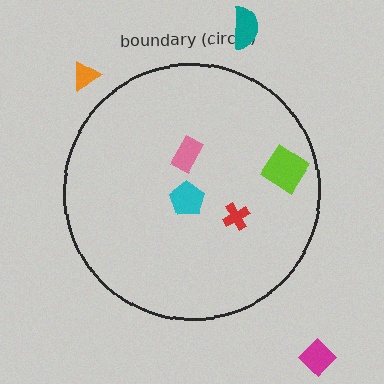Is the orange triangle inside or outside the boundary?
Outside.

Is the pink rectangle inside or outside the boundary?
Inside.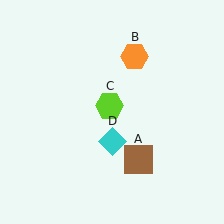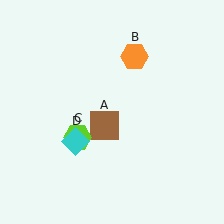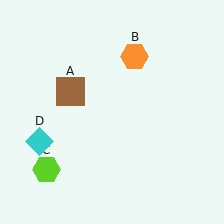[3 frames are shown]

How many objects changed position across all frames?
3 objects changed position: brown square (object A), lime hexagon (object C), cyan diamond (object D).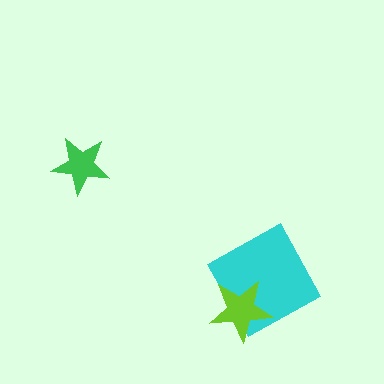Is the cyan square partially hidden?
Yes, it is partially covered by another shape.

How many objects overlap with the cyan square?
1 object overlaps with the cyan square.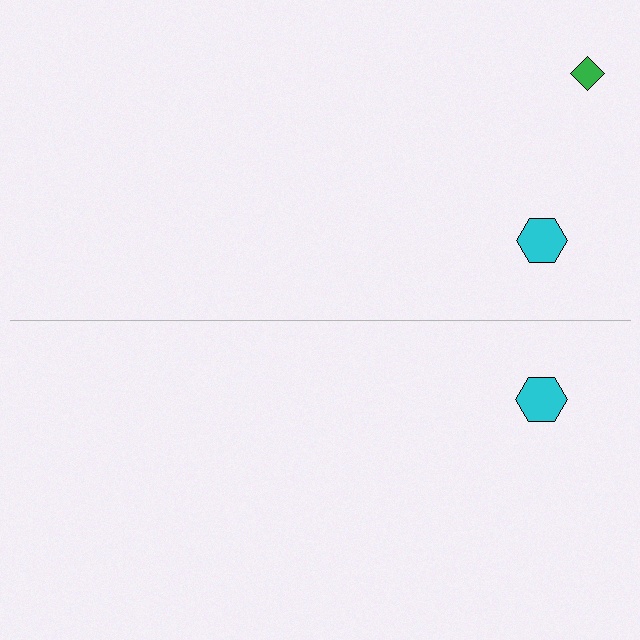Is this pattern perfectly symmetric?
No, the pattern is not perfectly symmetric. A green diamond is missing from the bottom side.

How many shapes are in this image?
There are 3 shapes in this image.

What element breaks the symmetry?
A green diamond is missing from the bottom side.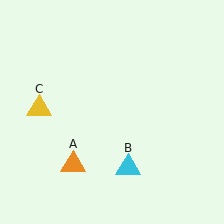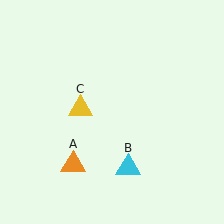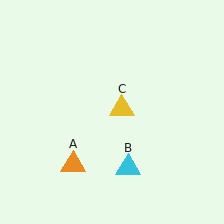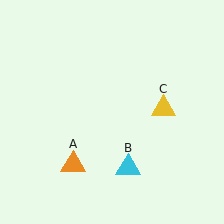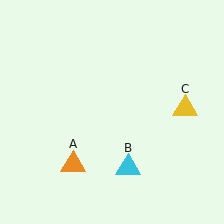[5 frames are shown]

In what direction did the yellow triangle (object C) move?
The yellow triangle (object C) moved right.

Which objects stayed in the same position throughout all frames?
Orange triangle (object A) and cyan triangle (object B) remained stationary.